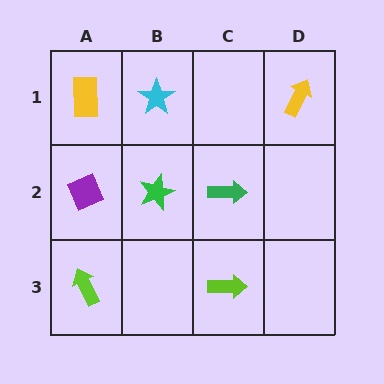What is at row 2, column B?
A green star.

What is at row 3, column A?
A lime arrow.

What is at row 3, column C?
A lime arrow.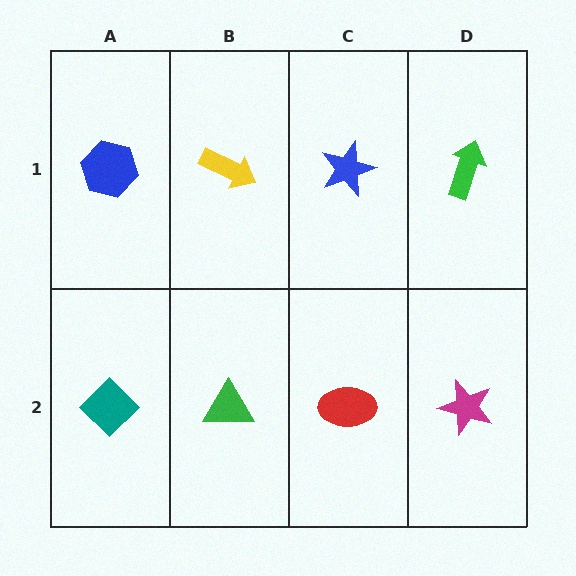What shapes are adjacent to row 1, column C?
A red ellipse (row 2, column C), a yellow arrow (row 1, column B), a green arrow (row 1, column D).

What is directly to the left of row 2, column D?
A red ellipse.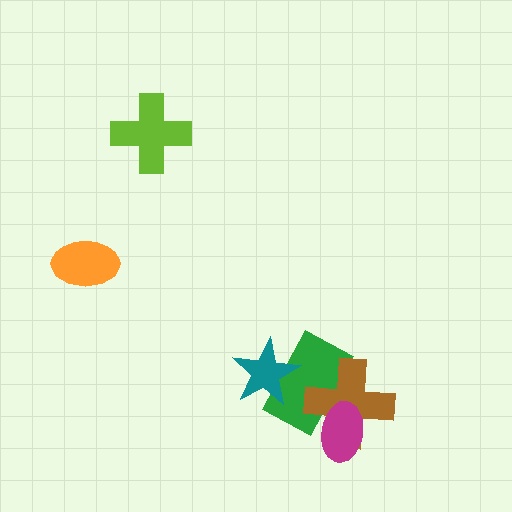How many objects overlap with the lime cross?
0 objects overlap with the lime cross.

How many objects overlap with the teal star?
1 object overlaps with the teal star.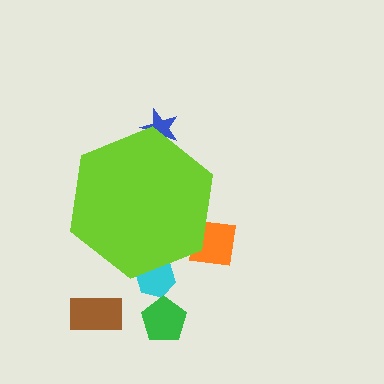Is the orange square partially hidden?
Yes, the orange square is partially hidden behind the lime hexagon.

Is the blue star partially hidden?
Yes, the blue star is partially hidden behind the lime hexagon.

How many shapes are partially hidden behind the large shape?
3 shapes are partially hidden.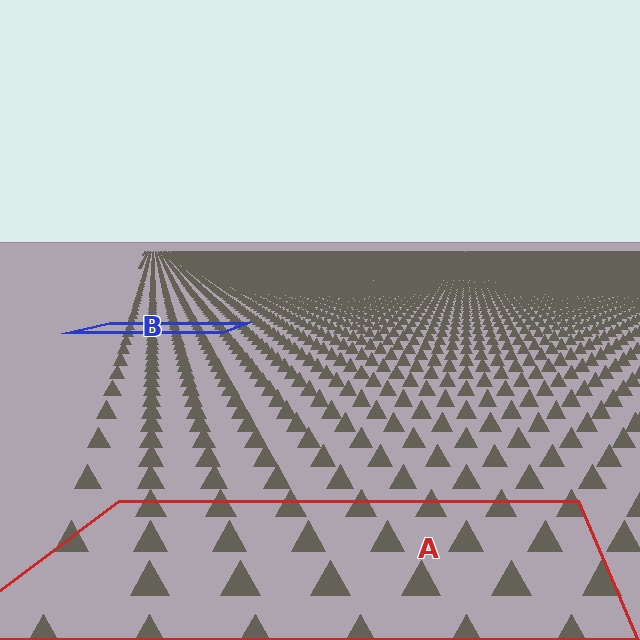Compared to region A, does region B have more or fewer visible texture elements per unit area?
Region B has more texture elements per unit area — they are packed more densely because it is farther away.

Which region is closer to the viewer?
Region A is closer. The texture elements there are larger and more spread out.